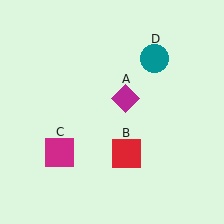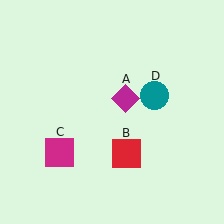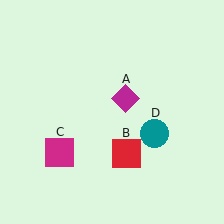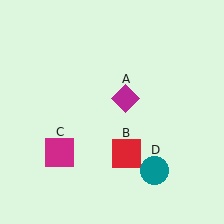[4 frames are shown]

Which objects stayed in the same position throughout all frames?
Magenta diamond (object A) and red square (object B) and magenta square (object C) remained stationary.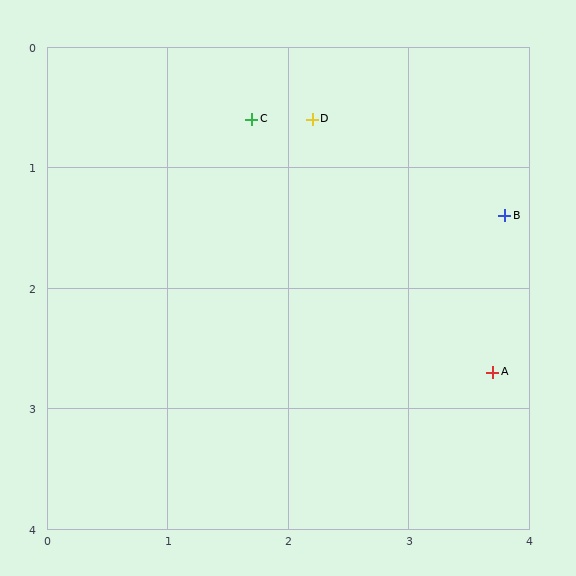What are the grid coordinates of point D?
Point D is at approximately (2.2, 0.6).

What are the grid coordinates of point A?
Point A is at approximately (3.7, 2.7).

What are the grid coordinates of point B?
Point B is at approximately (3.8, 1.4).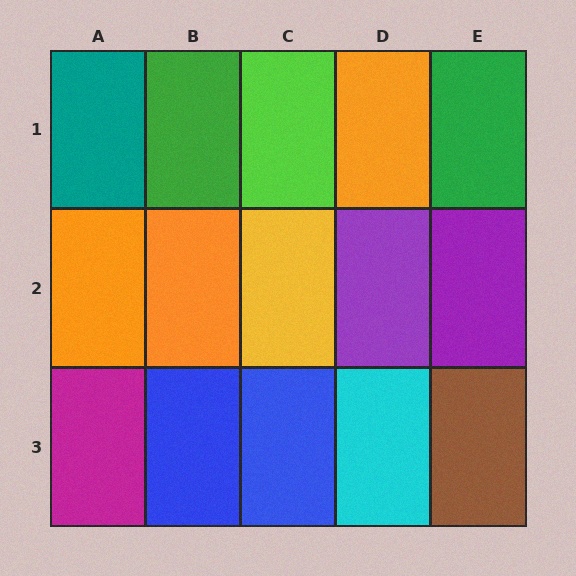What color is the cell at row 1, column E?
Green.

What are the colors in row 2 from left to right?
Orange, orange, yellow, purple, purple.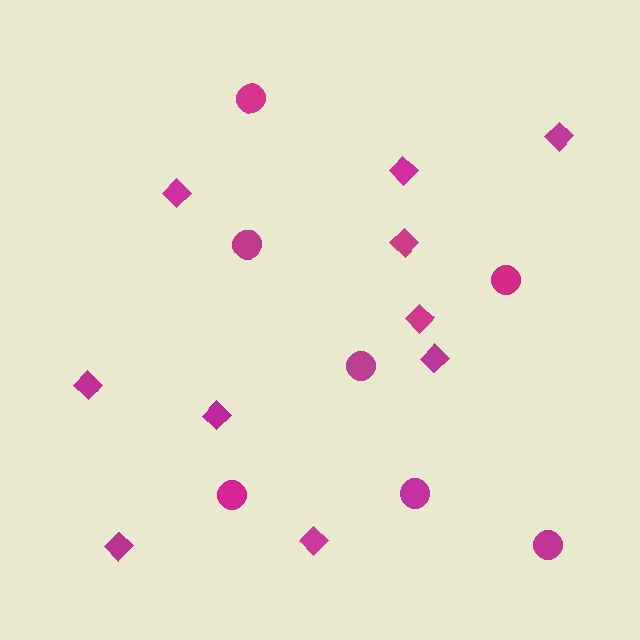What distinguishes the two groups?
There are 2 groups: one group of diamonds (10) and one group of circles (7).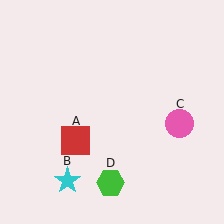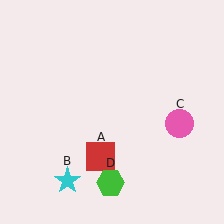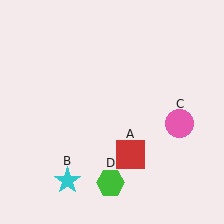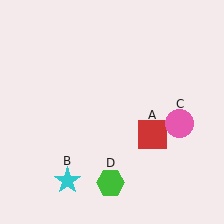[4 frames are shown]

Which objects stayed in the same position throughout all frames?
Cyan star (object B) and pink circle (object C) and green hexagon (object D) remained stationary.